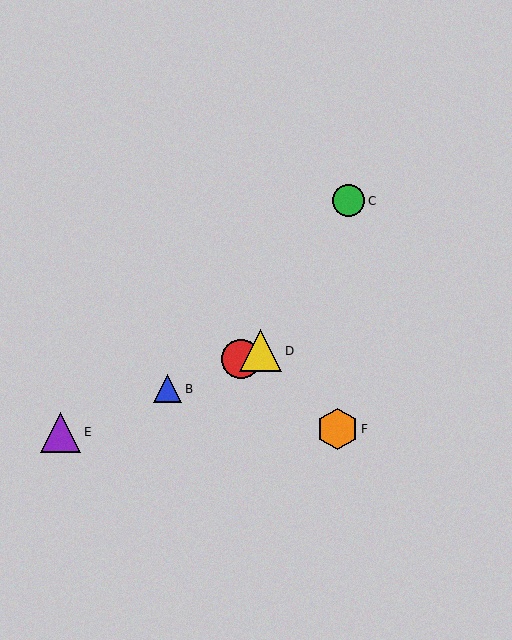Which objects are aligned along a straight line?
Objects A, B, D, E are aligned along a straight line.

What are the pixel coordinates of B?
Object B is at (168, 389).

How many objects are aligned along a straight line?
4 objects (A, B, D, E) are aligned along a straight line.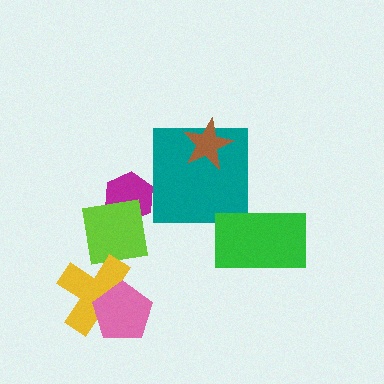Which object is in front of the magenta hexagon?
The lime square is in front of the magenta hexagon.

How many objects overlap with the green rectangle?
0 objects overlap with the green rectangle.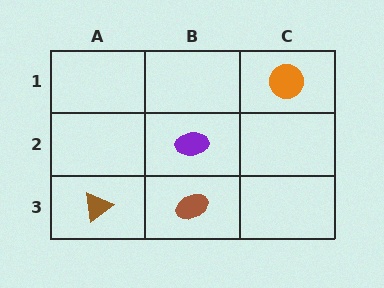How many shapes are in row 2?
1 shape.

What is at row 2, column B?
A purple ellipse.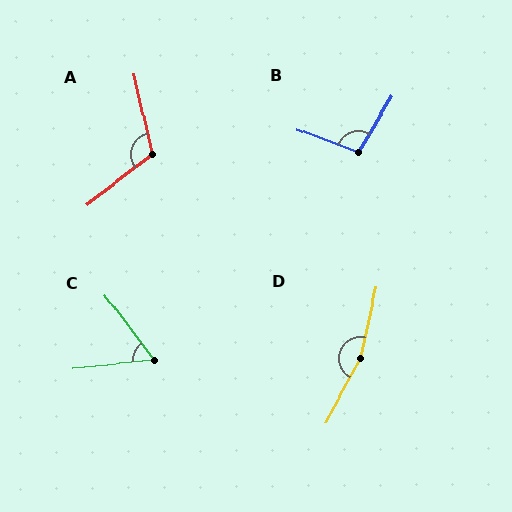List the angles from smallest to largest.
C (58°), B (101°), A (115°), D (164°).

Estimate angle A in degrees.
Approximately 115 degrees.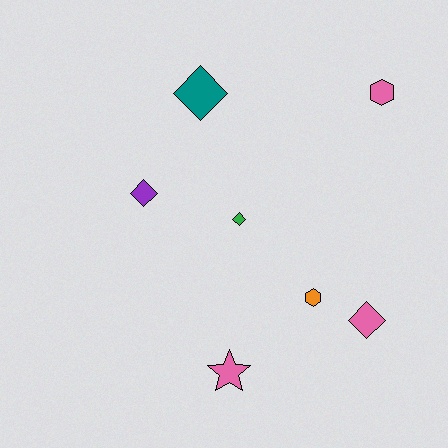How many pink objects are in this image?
There are 3 pink objects.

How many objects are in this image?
There are 7 objects.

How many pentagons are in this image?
There are no pentagons.